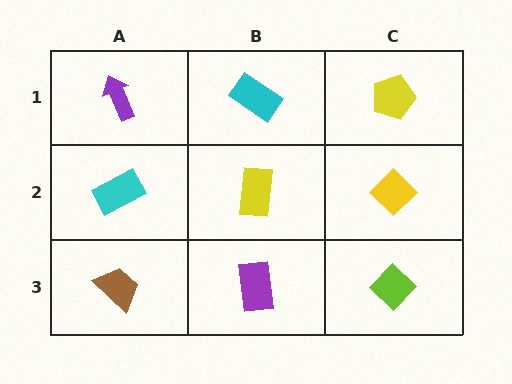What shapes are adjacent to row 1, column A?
A cyan rectangle (row 2, column A), a cyan rectangle (row 1, column B).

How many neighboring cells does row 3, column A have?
2.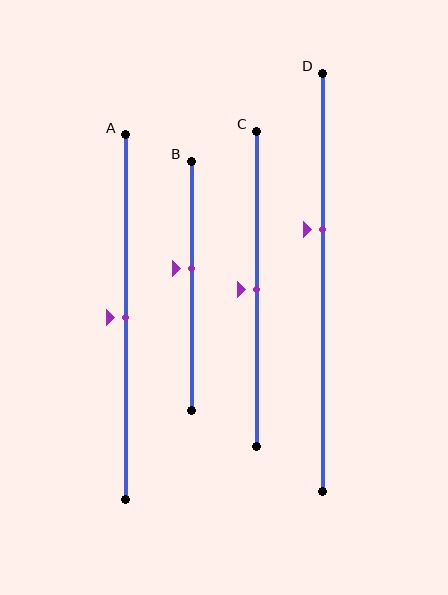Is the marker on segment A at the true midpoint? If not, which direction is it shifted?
Yes, the marker on segment A is at the true midpoint.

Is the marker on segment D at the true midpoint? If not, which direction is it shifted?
No, the marker on segment D is shifted upward by about 13% of the segment length.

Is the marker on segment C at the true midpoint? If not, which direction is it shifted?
Yes, the marker on segment C is at the true midpoint.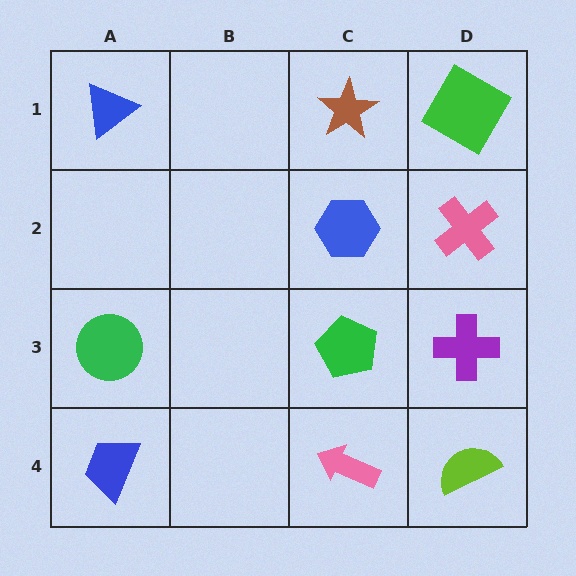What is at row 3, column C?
A green pentagon.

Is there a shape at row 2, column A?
No, that cell is empty.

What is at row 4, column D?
A lime semicircle.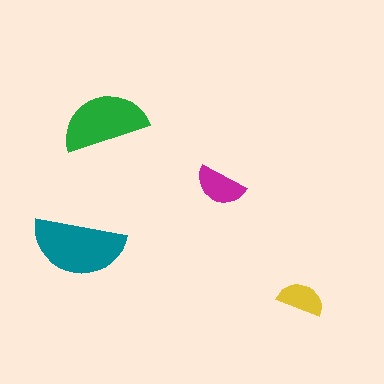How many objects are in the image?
There are 4 objects in the image.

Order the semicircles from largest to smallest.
the teal one, the green one, the magenta one, the yellow one.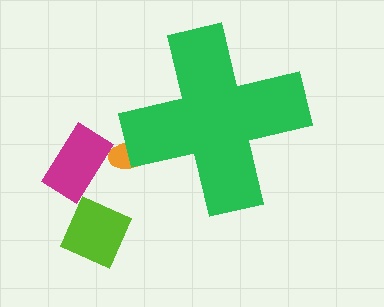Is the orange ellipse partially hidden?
Yes, the orange ellipse is partially hidden behind the green cross.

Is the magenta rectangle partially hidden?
No, the magenta rectangle is fully visible.